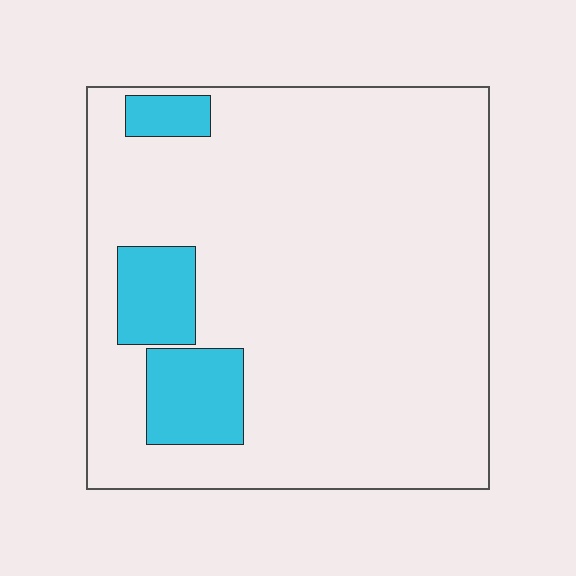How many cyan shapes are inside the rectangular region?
3.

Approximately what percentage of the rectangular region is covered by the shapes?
Approximately 15%.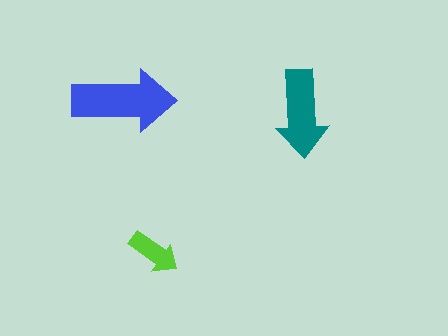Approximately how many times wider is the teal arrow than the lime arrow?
About 1.5 times wider.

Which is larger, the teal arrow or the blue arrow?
The blue one.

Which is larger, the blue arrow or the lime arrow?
The blue one.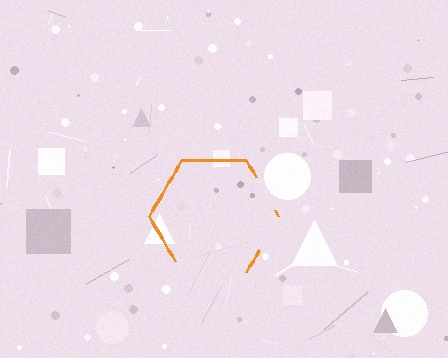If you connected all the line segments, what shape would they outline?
They would outline a hexagon.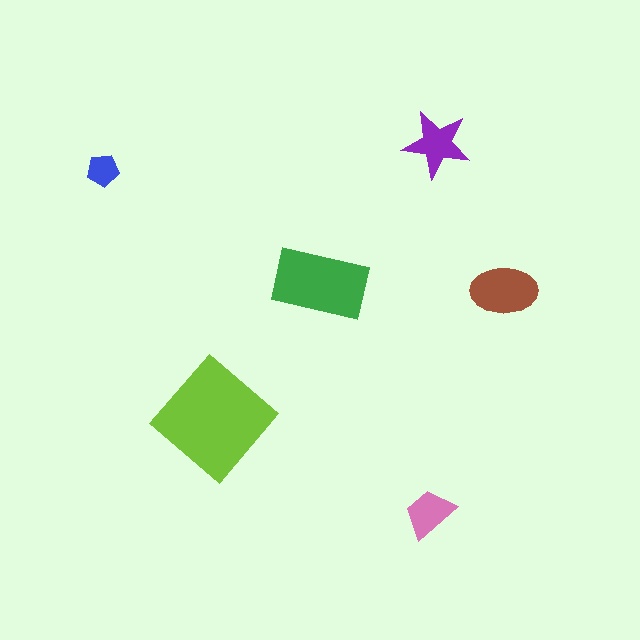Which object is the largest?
The lime diamond.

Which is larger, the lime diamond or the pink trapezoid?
The lime diamond.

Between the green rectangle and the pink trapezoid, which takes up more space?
The green rectangle.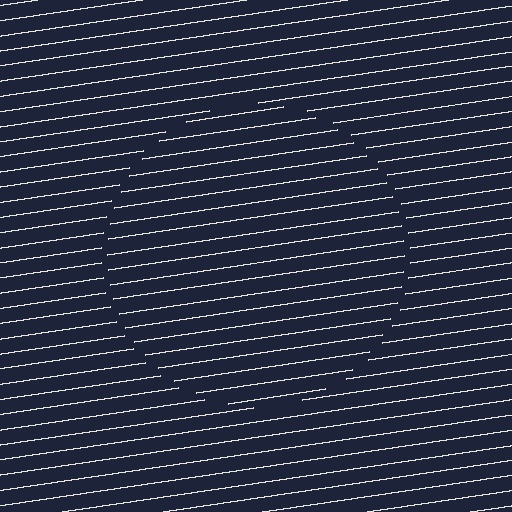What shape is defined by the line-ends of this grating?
An illusory circle. The interior of the shape contains the same grating, shifted by half a period — the contour is defined by the phase discontinuity where line-ends from the inner and outer gratings abut.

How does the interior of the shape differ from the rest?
The interior of the shape contains the same grating, shifted by half a period — the contour is defined by the phase discontinuity where line-ends from the inner and outer gratings abut.